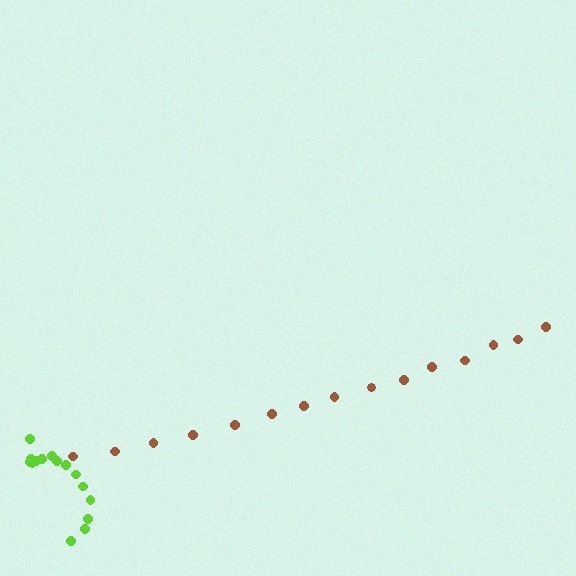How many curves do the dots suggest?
There are 2 distinct paths.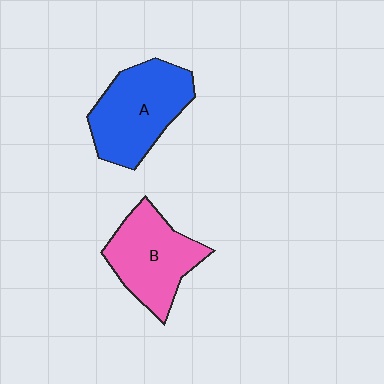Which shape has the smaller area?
Shape B (pink).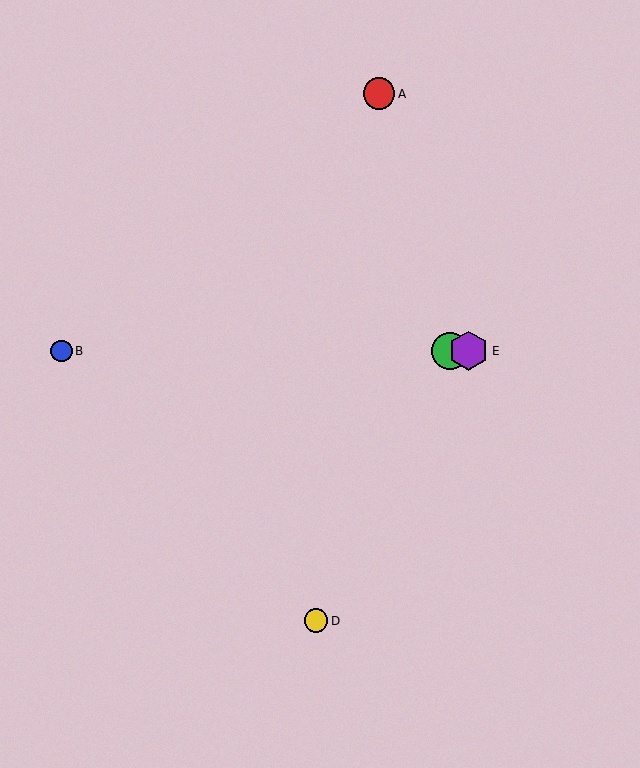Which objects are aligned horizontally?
Objects B, C, E are aligned horizontally.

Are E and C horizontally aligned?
Yes, both are at y≈351.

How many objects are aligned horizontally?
3 objects (B, C, E) are aligned horizontally.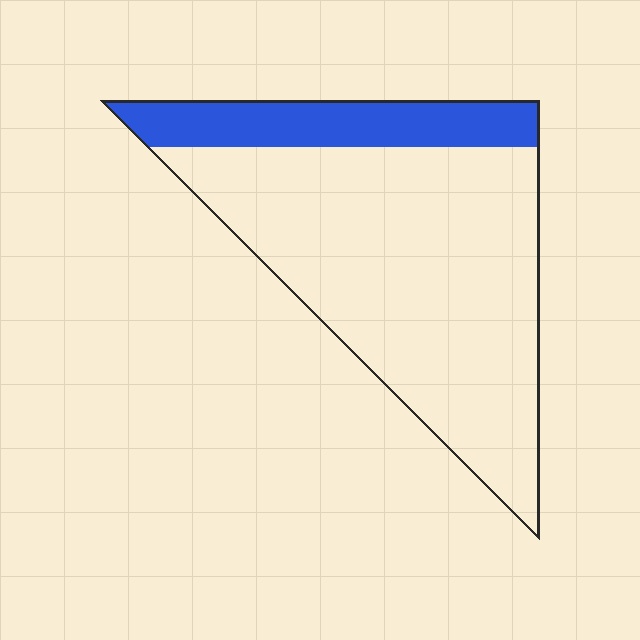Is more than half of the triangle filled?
No.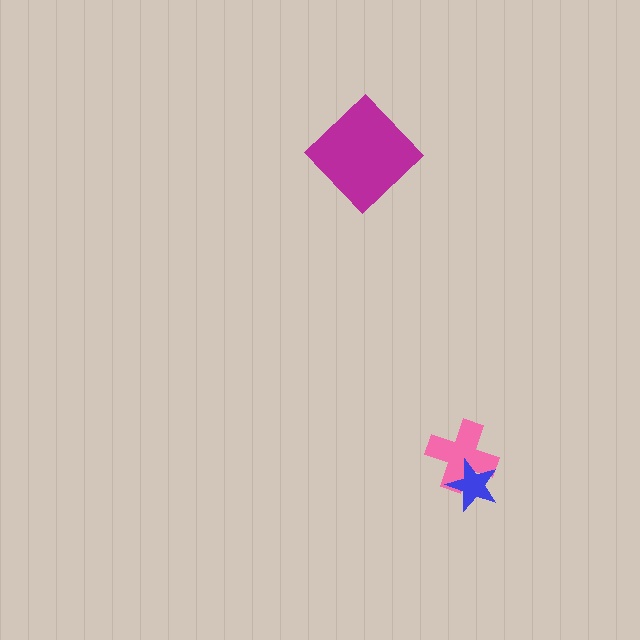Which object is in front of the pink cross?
The blue star is in front of the pink cross.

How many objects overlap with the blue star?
1 object overlaps with the blue star.